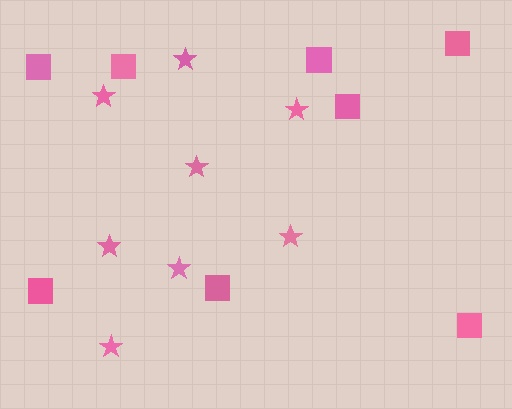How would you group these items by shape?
There are 2 groups: one group of squares (8) and one group of stars (8).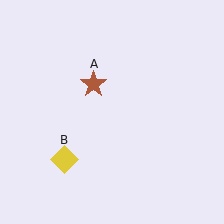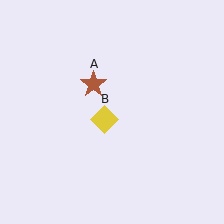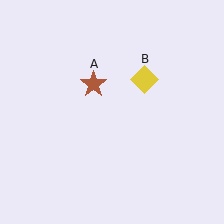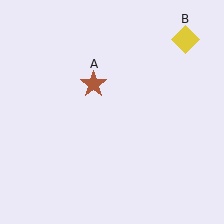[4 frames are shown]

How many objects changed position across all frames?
1 object changed position: yellow diamond (object B).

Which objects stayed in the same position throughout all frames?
Brown star (object A) remained stationary.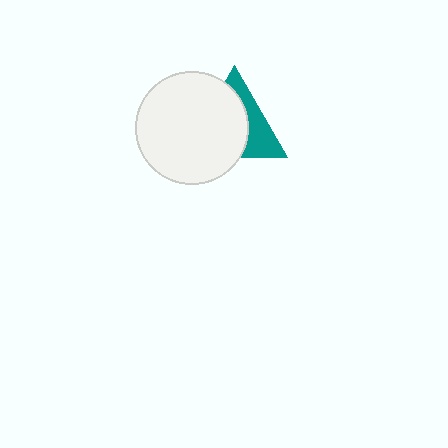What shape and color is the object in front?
The object in front is a white circle.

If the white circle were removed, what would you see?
You would see the complete teal triangle.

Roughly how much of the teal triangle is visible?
A small part of it is visible (roughly 38%).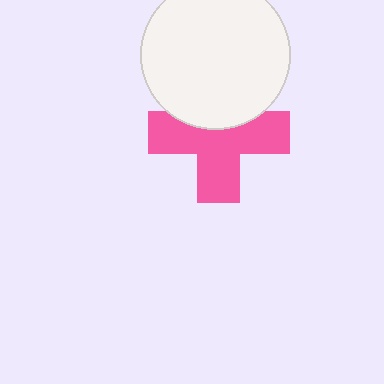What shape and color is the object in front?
The object in front is a white circle.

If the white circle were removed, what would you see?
You would see the complete pink cross.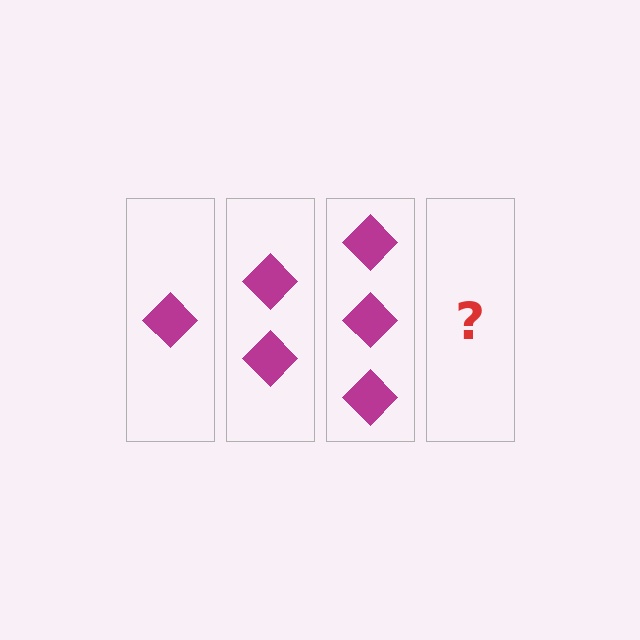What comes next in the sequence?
The next element should be 4 diamonds.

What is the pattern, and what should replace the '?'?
The pattern is that each step adds one more diamond. The '?' should be 4 diamonds.